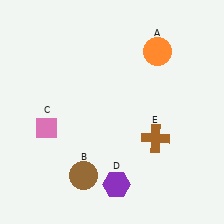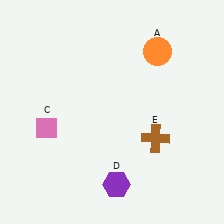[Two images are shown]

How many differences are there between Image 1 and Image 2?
There is 1 difference between the two images.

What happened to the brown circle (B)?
The brown circle (B) was removed in Image 2. It was in the bottom-left area of Image 1.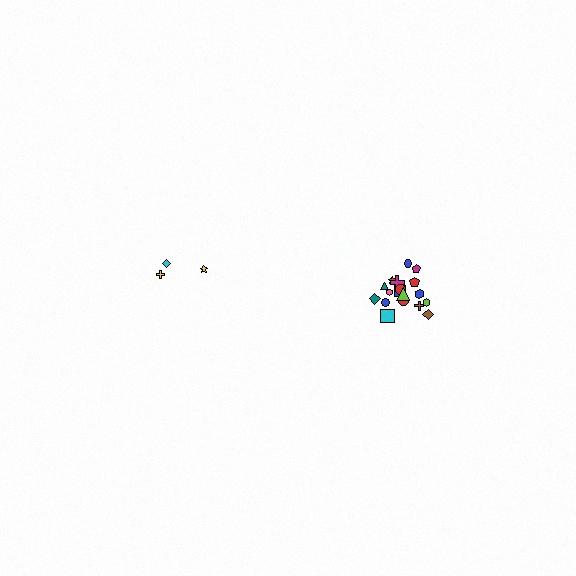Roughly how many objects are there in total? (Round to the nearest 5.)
Roughly 20 objects in total.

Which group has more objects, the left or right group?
The right group.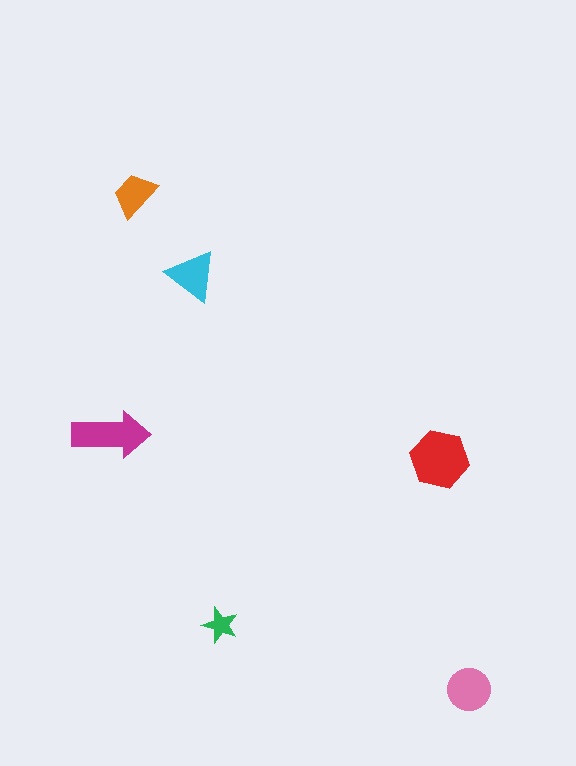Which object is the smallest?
The green star.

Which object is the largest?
The red hexagon.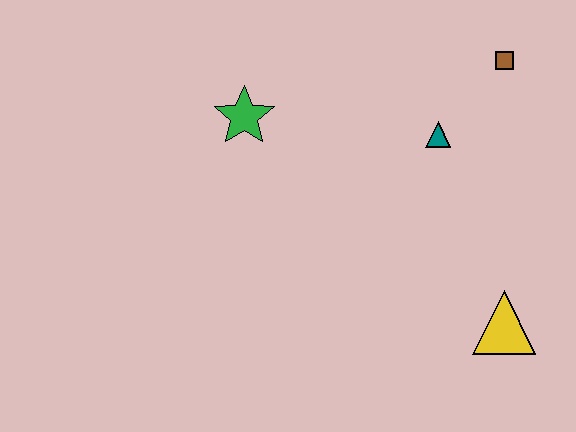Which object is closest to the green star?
The teal triangle is closest to the green star.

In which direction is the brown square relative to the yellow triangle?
The brown square is above the yellow triangle.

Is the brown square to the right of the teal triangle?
Yes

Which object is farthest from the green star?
The yellow triangle is farthest from the green star.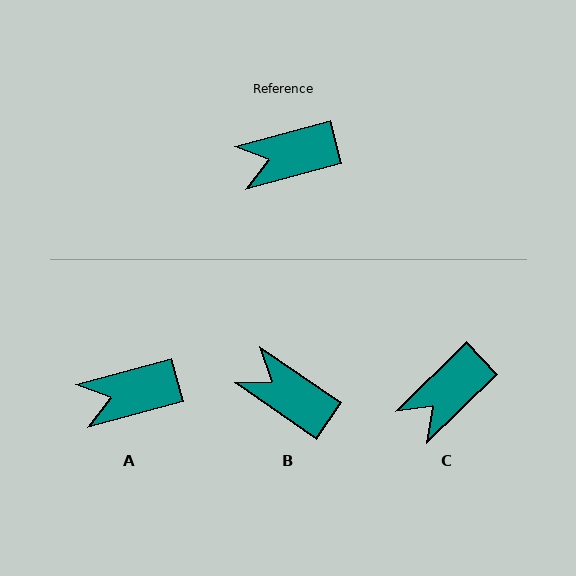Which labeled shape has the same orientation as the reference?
A.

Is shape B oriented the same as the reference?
No, it is off by about 50 degrees.